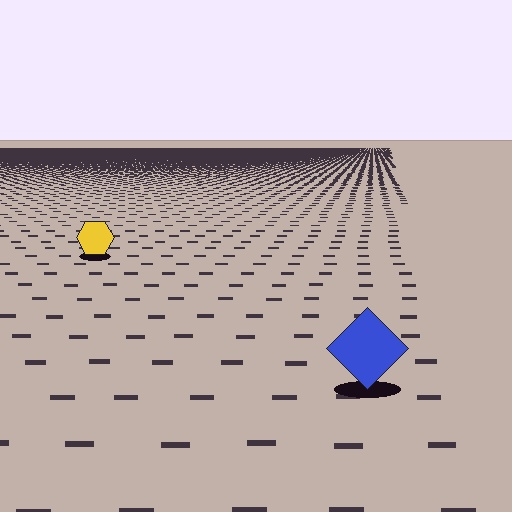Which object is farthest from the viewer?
The yellow hexagon is farthest from the viewer. It appears smaller and the ground texture around it is denser.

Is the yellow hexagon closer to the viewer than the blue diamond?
No. The blue diamond is closer — you can tell from the texture gradient: the ground texture is coarser near it.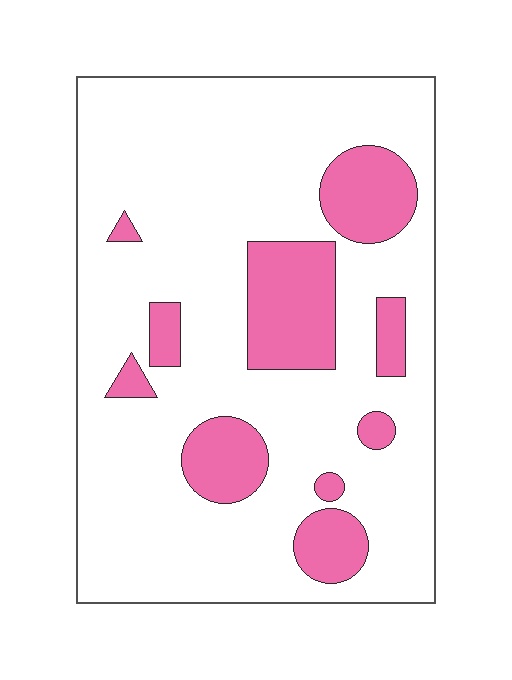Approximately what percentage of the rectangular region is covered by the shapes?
Approximately 20%.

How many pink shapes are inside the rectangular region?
10.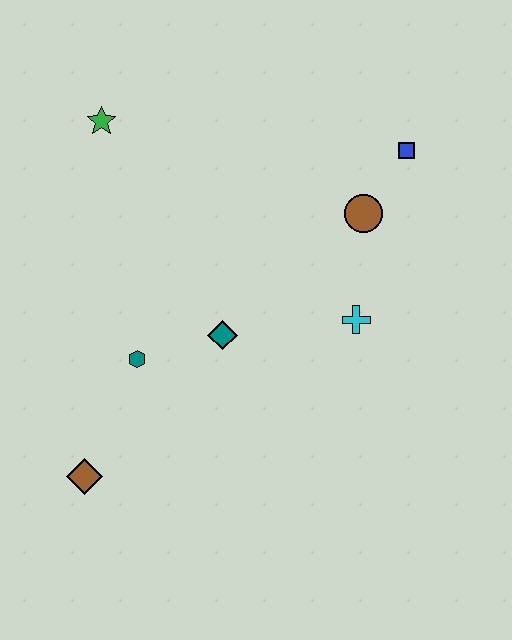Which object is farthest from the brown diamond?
The blue square is farthest from the brown diamond.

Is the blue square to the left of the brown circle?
No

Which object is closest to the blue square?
The brown circle is closest to the blue square.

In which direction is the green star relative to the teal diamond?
The green star is above the teal diamond.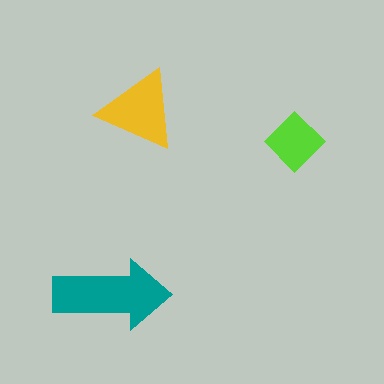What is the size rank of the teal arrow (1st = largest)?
1st.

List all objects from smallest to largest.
The lime diamond, the yellow triangle, the teal arrow.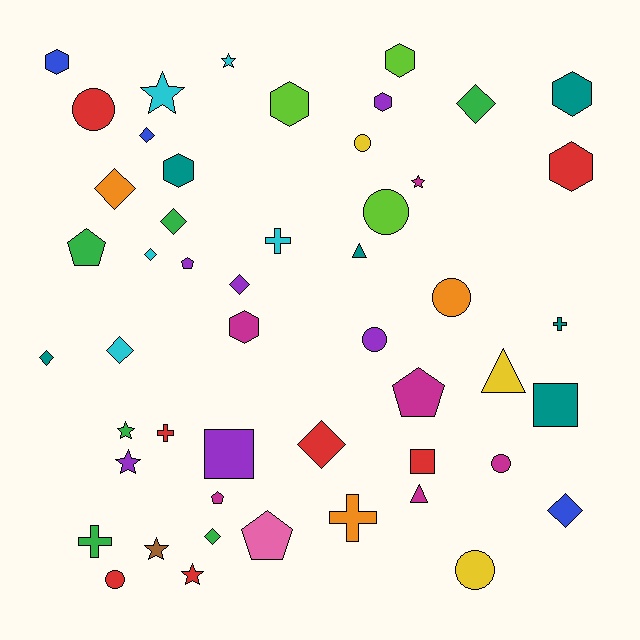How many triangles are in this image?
There are 3 triangles.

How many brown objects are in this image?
There is 1 brown object.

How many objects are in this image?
There are 50 objects.